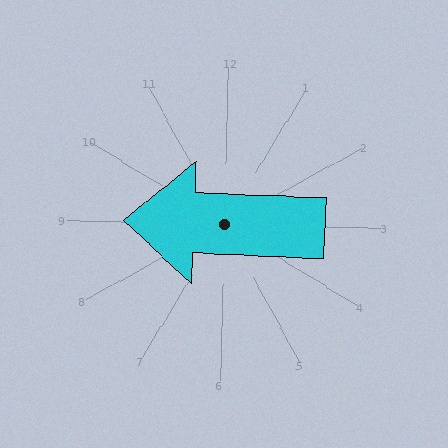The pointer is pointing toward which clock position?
Roughly 9 o'clock.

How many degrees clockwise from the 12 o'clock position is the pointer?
Approximately 271 degrees.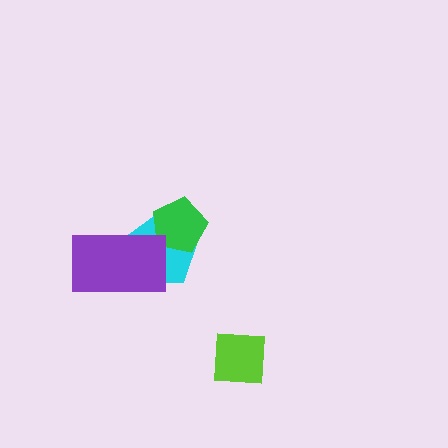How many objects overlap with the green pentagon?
1 object overlaps with the green pentagon.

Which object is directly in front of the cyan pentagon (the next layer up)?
The green pentagon is directly in front of the cyan pentagon.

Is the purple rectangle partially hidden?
No, no other shape covers it.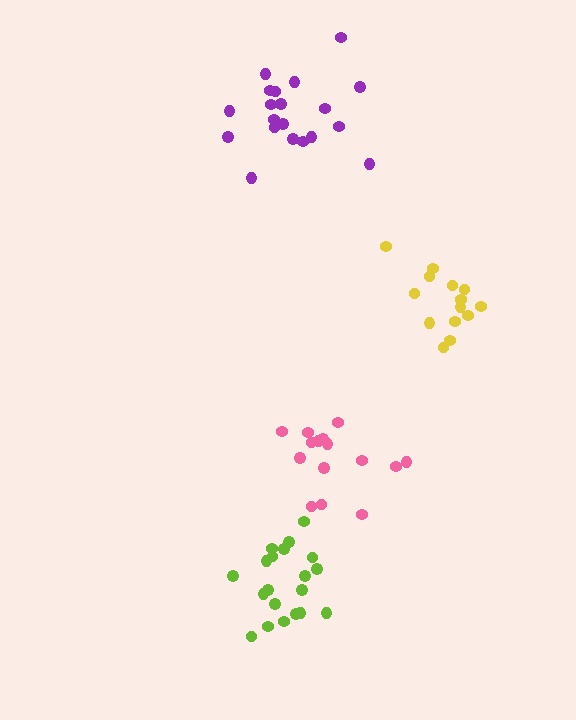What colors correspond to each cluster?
The clusters are colored: yellow, lime, purple, pink.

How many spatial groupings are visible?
There are 4 spatial groupings.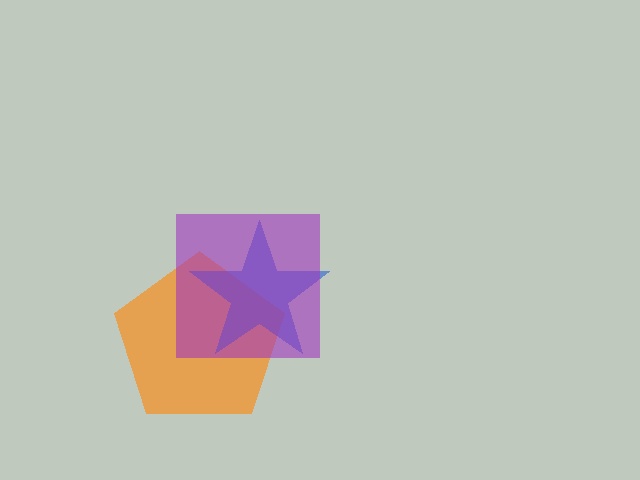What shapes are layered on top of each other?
The layered shapes are: an orange pentagon, a blue star, a purple square.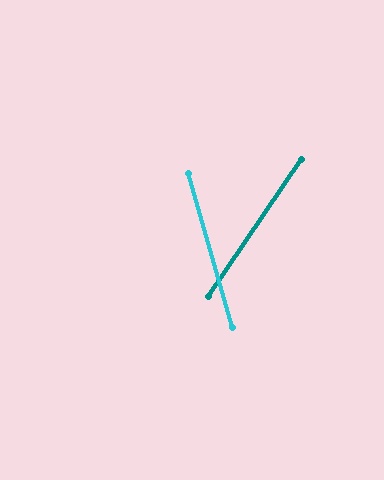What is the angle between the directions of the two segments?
Approximately 50 degrees.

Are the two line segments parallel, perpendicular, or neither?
Neither parallel nor perpendicular — they differ by about 50°.